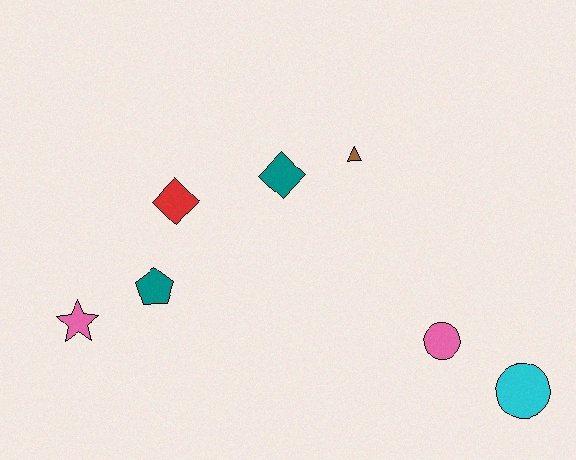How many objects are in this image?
There are 7 objects.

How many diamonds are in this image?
There are 2 diamonds.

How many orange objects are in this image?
There are no orange objects.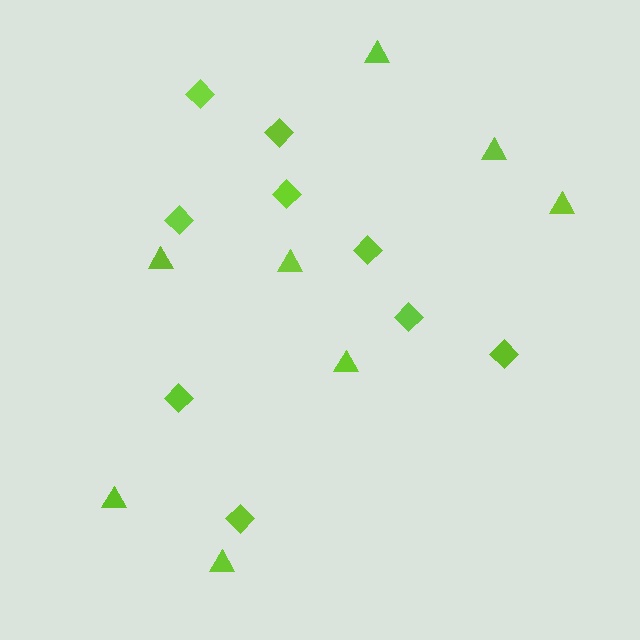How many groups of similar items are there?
There are 2 groups: one group of triangles (8) and one group of diamonds (9).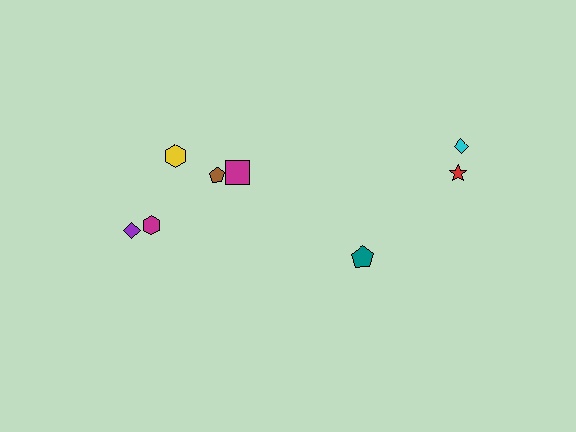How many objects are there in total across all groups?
There are 8 objects.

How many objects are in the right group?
There are 3 objects.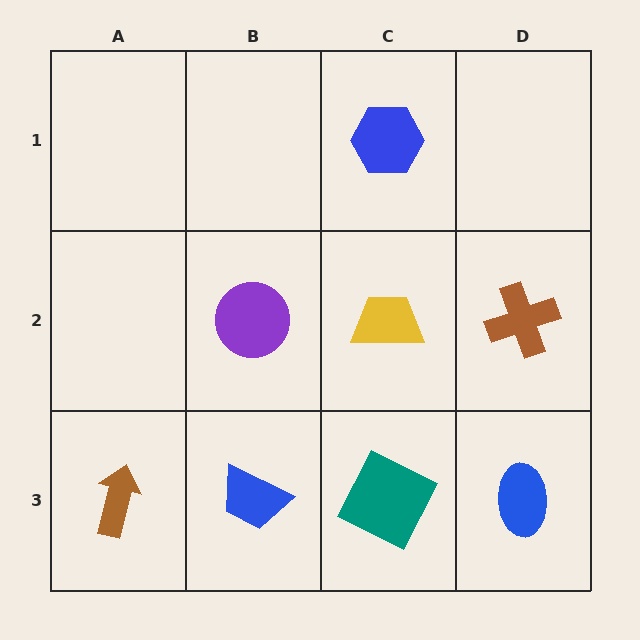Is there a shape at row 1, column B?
No, that cell is empty.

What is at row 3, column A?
A brown arrow.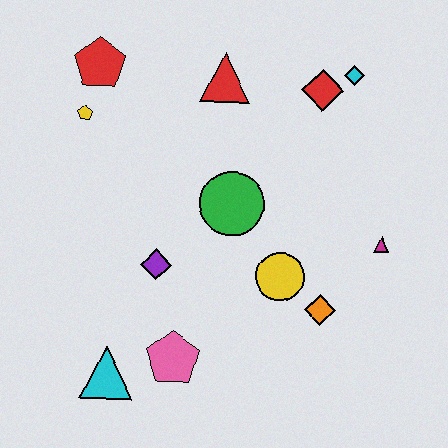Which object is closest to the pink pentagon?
The cyan triangle is closest to the pink pentagon.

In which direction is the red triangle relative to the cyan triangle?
The red triangle is above the cyan triangle.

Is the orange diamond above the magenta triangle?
No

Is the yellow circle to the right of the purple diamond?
Yes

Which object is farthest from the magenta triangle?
The red pentagon is farthest from the magenta triangle.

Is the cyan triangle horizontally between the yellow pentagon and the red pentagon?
No